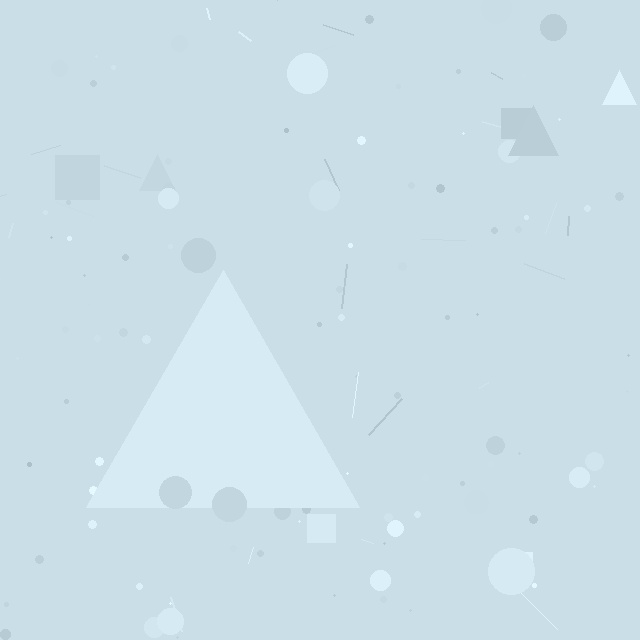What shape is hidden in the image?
A triangle is hidden in the image.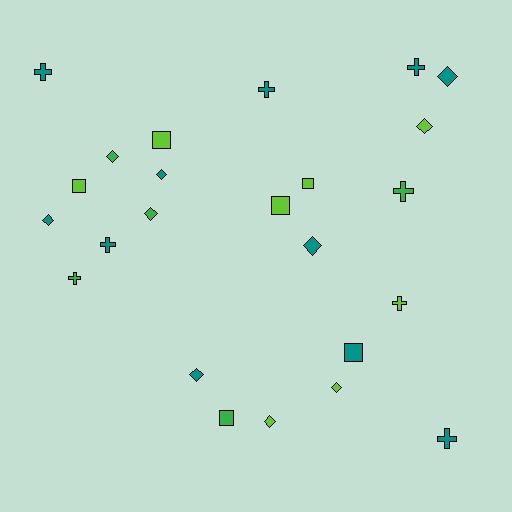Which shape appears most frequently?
Diamond, with 10 objects.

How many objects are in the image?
There are 24 objects.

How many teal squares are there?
There is 1 teal square.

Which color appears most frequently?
Teal, with 11 objects.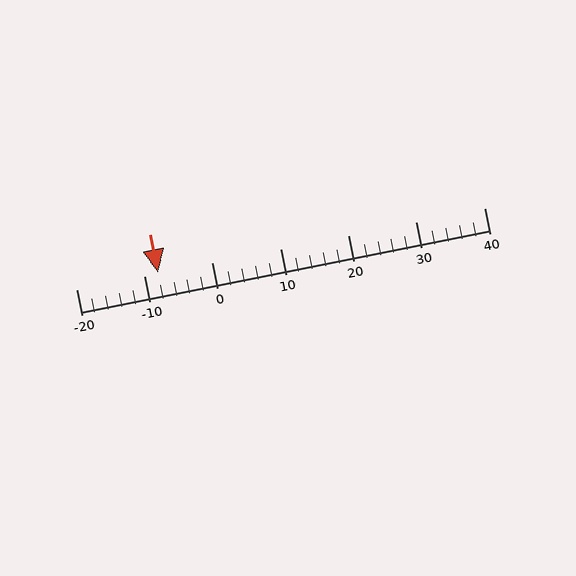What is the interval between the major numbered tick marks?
The major tick marks are spaced 10 units apart.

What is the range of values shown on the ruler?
The ruler shows values from -20 to 40.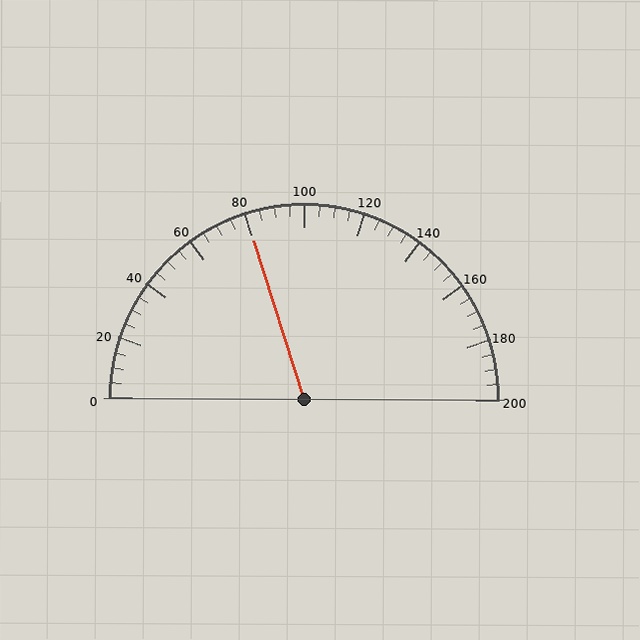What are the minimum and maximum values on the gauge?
The gauge ranges from 0 to 200.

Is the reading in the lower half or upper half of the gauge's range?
The reading is in the lower half of the range (0 to 200).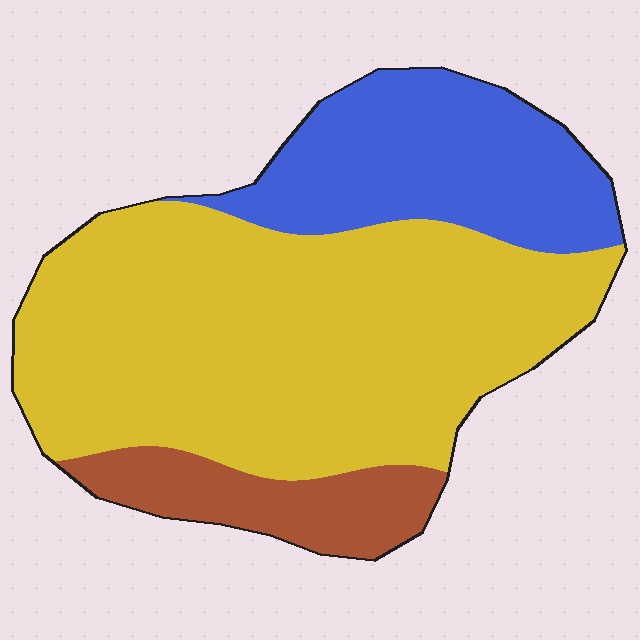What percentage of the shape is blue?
Blue takes up about one quarter (1/4) of the shape.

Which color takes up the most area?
Yellow, at roughly 65%.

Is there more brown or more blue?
Blue.